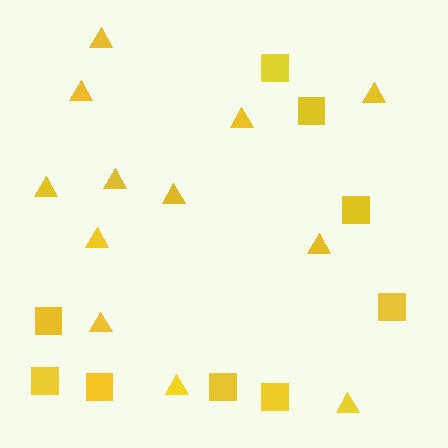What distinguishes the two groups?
There are 2 groups: one group of squares (9) and one group of triangles (12).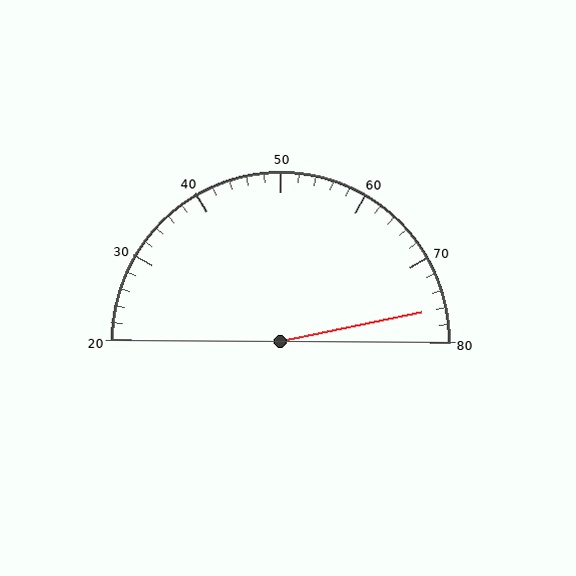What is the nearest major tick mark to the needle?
The nearest major tick mark is 80.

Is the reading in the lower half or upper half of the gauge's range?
The reading is in the upper half of the range (20 to 80).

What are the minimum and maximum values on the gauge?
The gauge ranges from 20 to 80.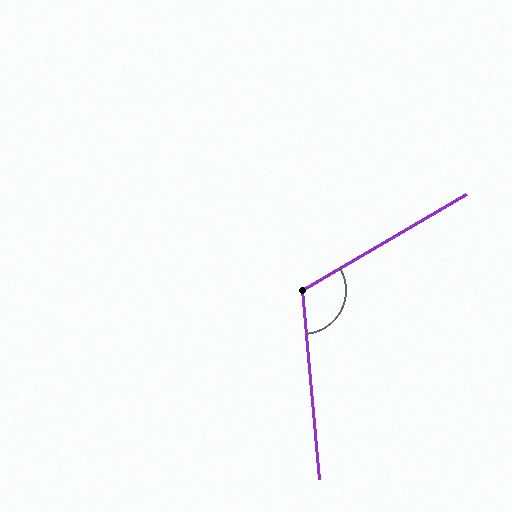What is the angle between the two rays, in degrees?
Approximately 115 degrees.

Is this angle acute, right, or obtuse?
It is obtuse.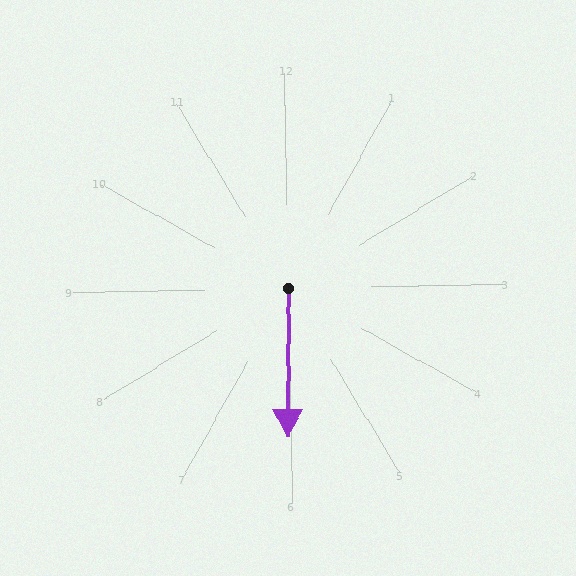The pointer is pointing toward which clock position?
Roughly 6 o'clock.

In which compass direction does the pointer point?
South.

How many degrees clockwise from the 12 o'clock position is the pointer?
Approximately 181 degrees.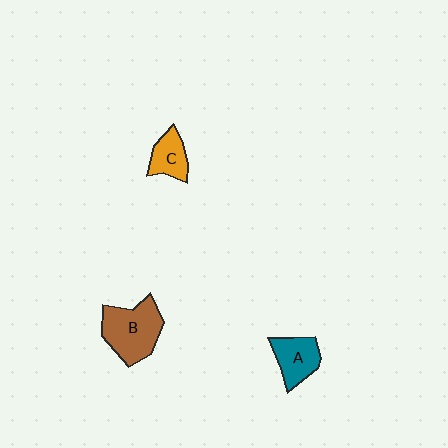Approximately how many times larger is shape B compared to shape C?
Approximately 1.9 times.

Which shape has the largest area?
Shape B (brown).